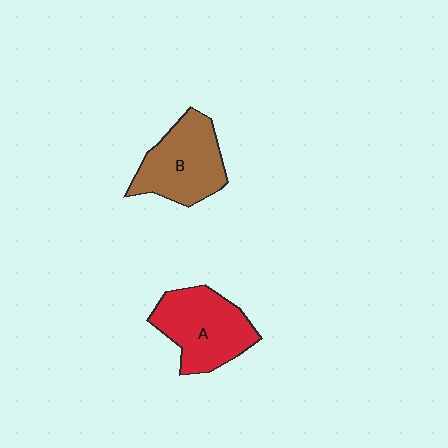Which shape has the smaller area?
Shape B (brown).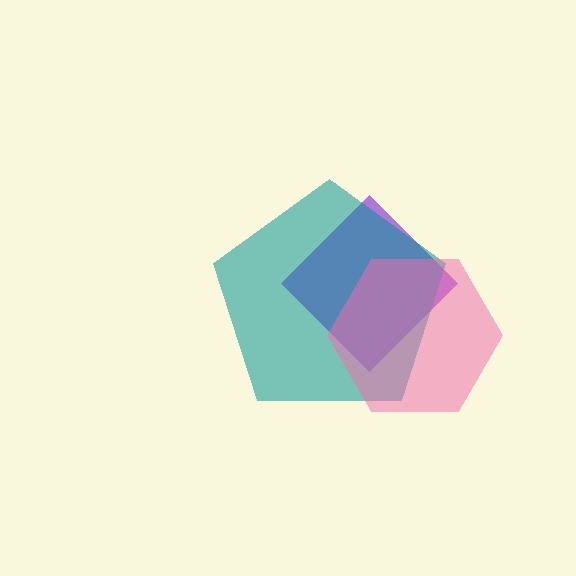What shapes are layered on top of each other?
The layered shapes are: a purple diamond, a teal pentagon, a pink hexagon.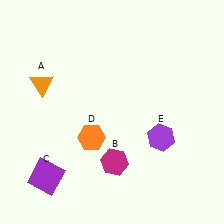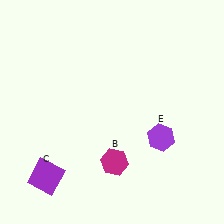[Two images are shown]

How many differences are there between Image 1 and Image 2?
There are 2 differences between the two images.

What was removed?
The orange hexagon (D), the orange triangle (A) were removed in Image 2.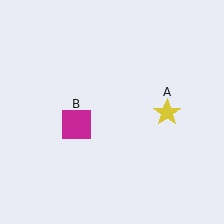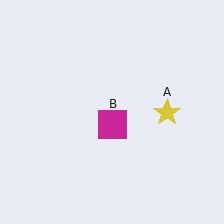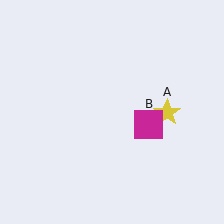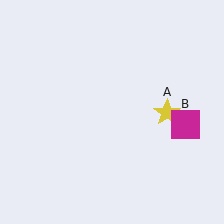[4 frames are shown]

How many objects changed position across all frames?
1 object changed position: magenta square (object B).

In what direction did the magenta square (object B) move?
The magenta square (object B) moved right.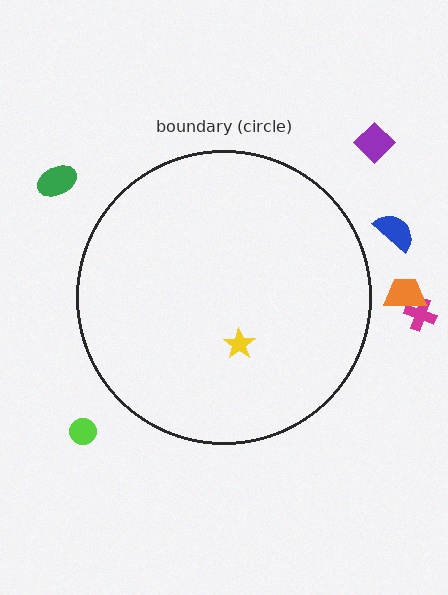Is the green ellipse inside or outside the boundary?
Outside.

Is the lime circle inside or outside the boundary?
Outside.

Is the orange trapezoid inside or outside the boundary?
Outside.